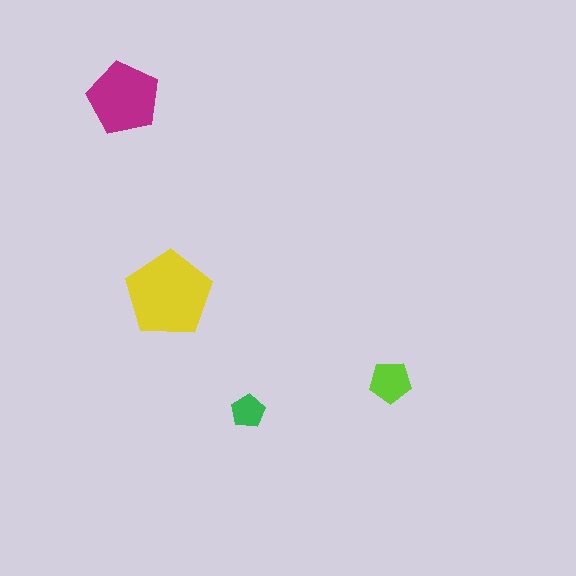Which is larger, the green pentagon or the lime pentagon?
The lime one.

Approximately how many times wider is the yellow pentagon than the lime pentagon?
About 2 times wider.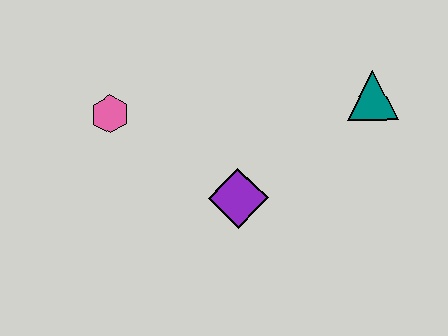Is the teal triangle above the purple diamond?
Yes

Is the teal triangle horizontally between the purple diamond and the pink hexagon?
No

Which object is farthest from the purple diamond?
The teal triangle is farthest from the purple diamond.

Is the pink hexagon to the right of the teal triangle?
No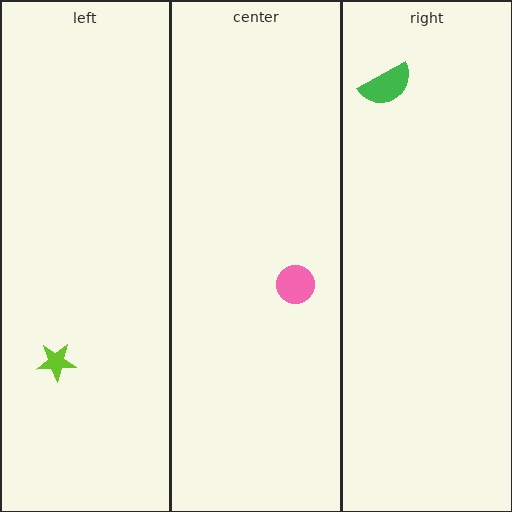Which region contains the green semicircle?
The right region.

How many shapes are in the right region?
1.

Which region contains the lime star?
The left region.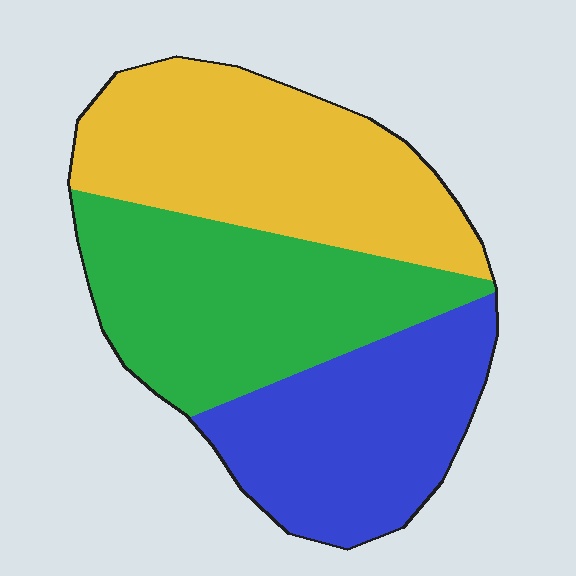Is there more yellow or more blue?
Yellow.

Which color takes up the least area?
Blue, at roughly 30%.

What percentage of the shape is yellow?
Yellow covers roughly 35% of the shape.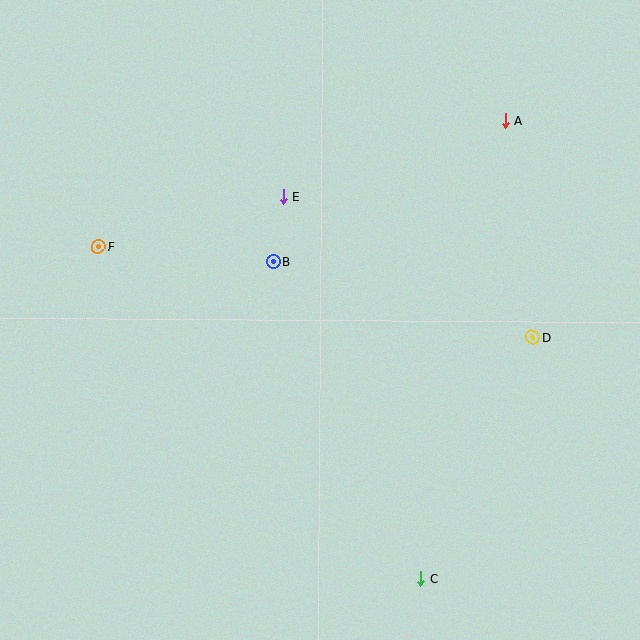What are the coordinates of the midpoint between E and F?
The midpoint between E and F is at (191, 222).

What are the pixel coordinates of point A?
Point A is at (506, 121).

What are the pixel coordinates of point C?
Point C is at (421, 579).